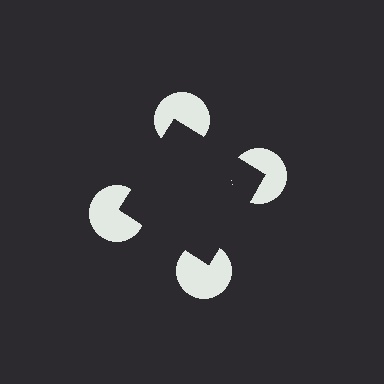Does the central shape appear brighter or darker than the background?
It typically appears slightly darker than the background, even though no actual brightness change is drawn.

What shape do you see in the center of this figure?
An illusory square — its edges are inferred from the aligned wedge cuts in the pac-man discs, not physically drawn.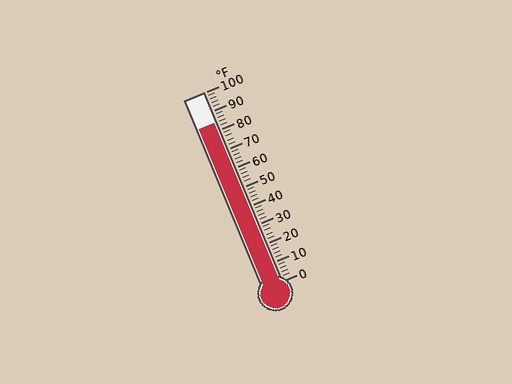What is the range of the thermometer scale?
The thermometer scale ranges from 0°F to 100°F.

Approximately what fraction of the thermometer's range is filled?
The thermometer is filled to approximately 85% of its range.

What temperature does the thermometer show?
The thermometer shows approximately 84°F.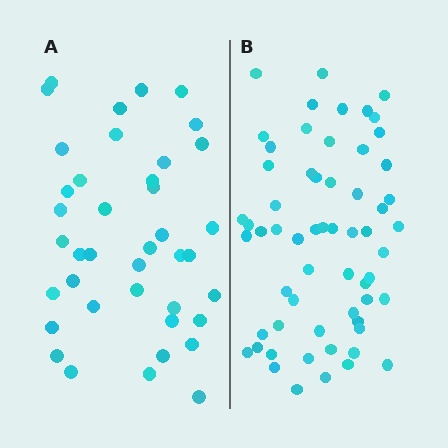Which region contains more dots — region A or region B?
Region B (the right region) has more dots.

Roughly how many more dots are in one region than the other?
Region B has approximately 20 more dots than region A.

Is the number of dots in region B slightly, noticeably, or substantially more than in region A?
Region B has substantially more. The ratio is roughly 1.5 to 1.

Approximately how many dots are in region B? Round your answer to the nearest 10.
About 60 dots.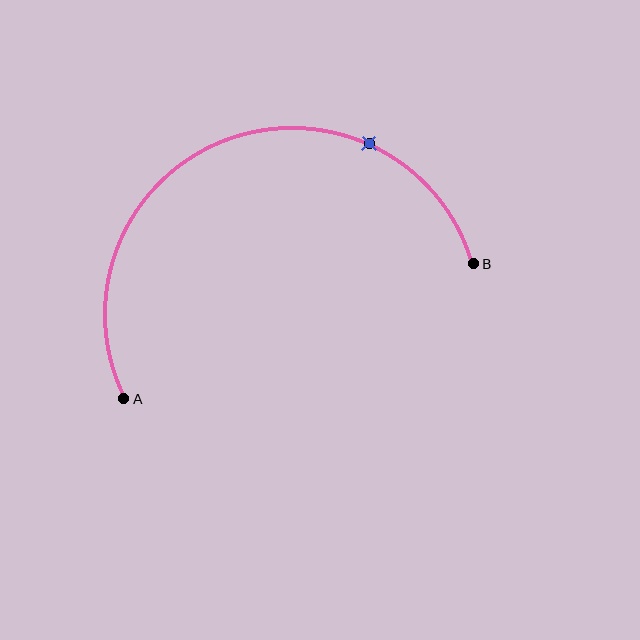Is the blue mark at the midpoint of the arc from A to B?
No. The blue mark lies on the arc but is closer to endpoint B. The arc midpoint would be at the point on the curve equidistant along the arc from both A and B.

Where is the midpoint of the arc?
The arc midpoint is the point on the curve farthest from the straight line joining A and B. It sits above that line.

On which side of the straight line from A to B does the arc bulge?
The arc bulges above the straight line connecting A and B.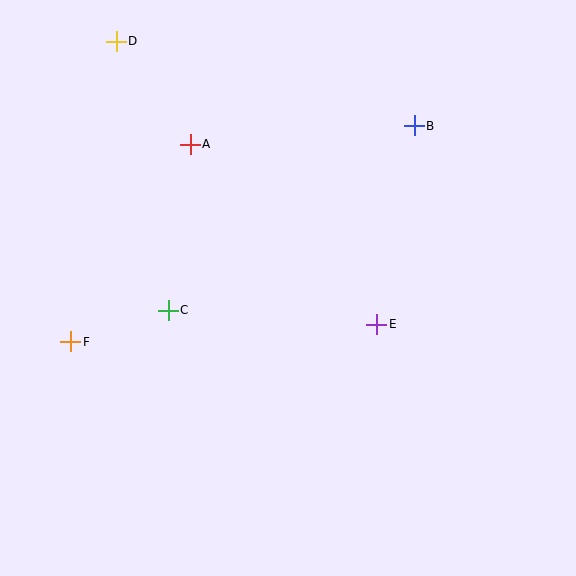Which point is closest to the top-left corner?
Point D is closest to the top-left corner.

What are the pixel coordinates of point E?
Point E is at (377, 324).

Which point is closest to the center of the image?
Point E at (377, 324) is closest to the center.